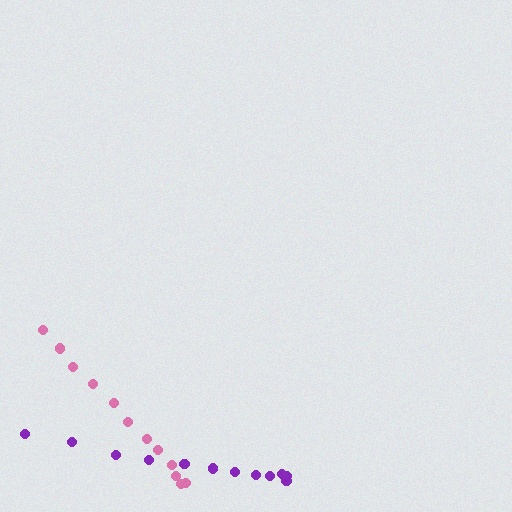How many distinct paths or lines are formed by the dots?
There are 2 distinct paths.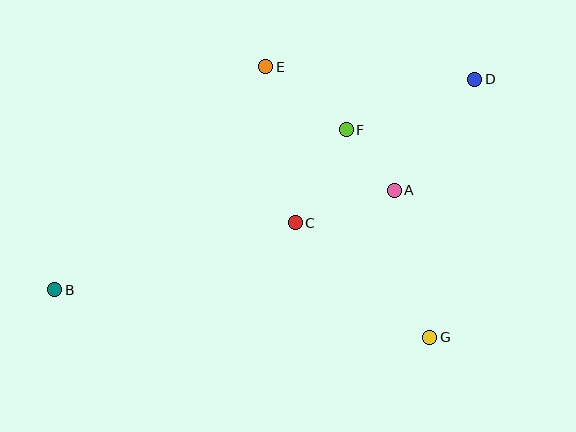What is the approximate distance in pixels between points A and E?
The distance between A and E is approximately 178 pixels.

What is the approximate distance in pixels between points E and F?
The distance between E and F is approximately 102 pixels.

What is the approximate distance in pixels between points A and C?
The distance between A and C is approximately 104 pixels.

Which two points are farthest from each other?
Points B and D are farthest from each other.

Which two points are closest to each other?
Points A and F are closest to each other.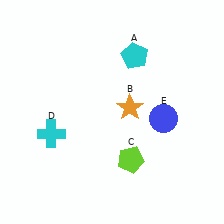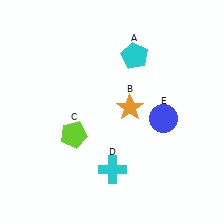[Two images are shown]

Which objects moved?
The objects that moved are: the lime pentagon (C), the cyan cross (D).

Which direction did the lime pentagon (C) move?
The lime pentagon (C) moved left.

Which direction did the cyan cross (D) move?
The cyan cross (D) moved right.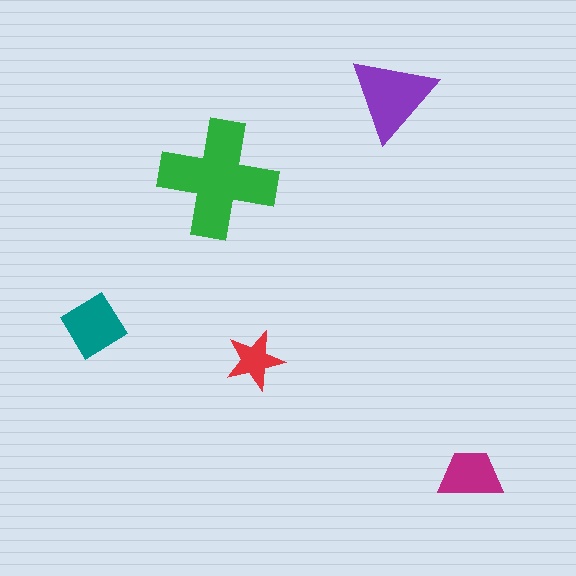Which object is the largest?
The green cross.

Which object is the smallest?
The red star.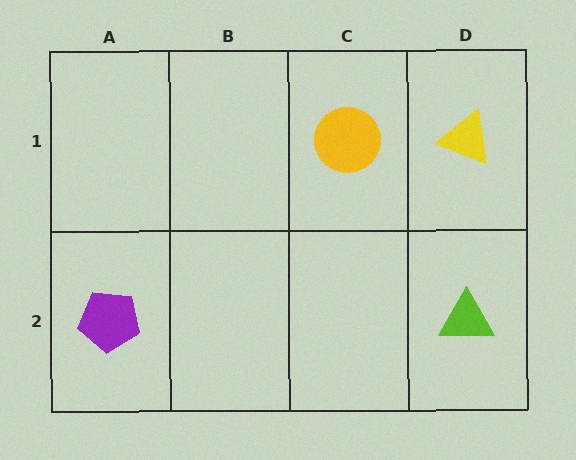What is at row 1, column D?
A yellow triangle.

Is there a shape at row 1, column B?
No, that cell is empty.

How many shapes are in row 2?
2 shapes.